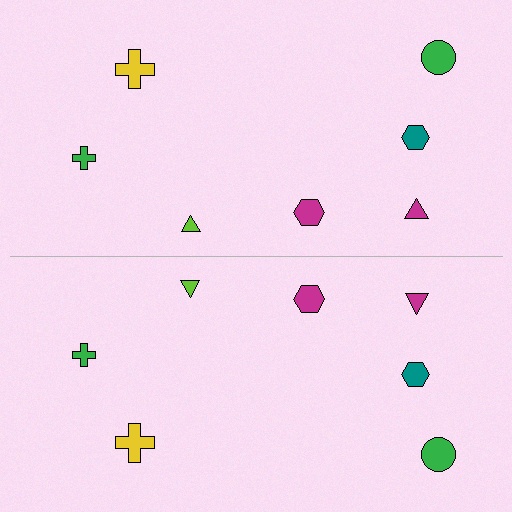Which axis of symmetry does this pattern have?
The pattern has a horizontal axis of symmetry running through the center of the image.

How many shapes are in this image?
There are 14 shapes in this image.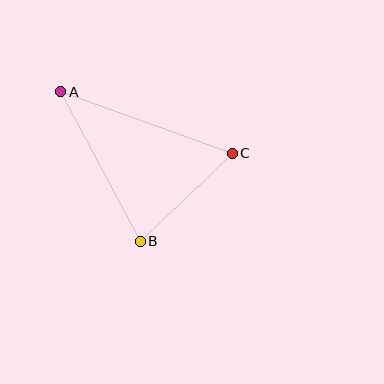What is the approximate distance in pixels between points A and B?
The distance between A and B is approximately 169 pixels.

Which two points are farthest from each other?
Points A and C are farthest from each other.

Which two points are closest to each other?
Points B and C are closest to each other.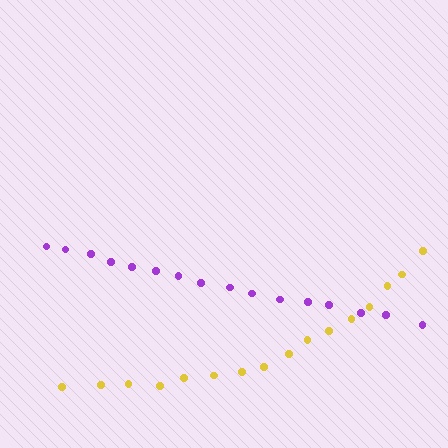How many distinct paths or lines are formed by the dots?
There are 2 distinct paths.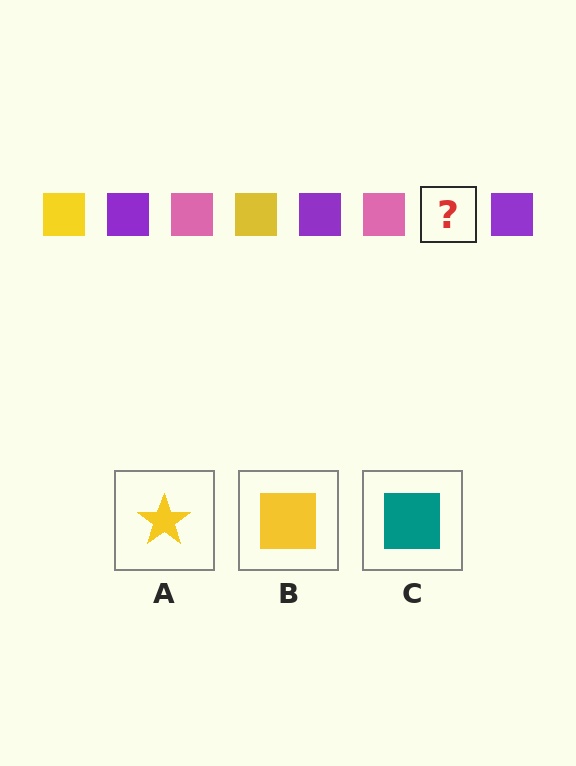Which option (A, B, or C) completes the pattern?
B.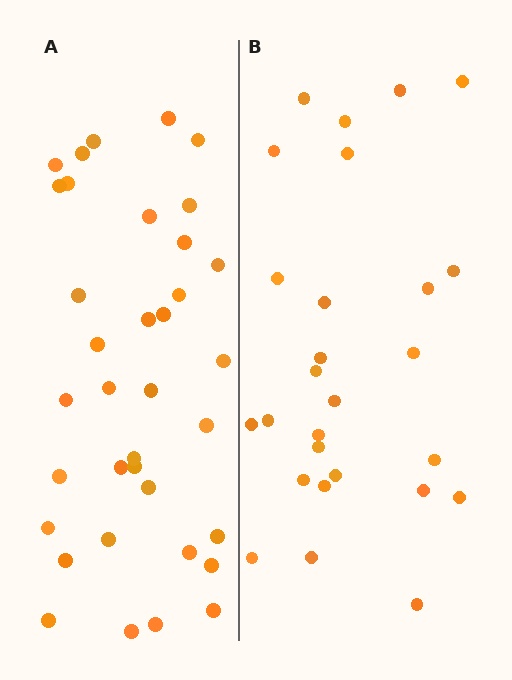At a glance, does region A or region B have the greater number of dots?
Region A (the left region) has more dots.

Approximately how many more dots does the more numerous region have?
Region A has roughly 8 or so more dots than region B.